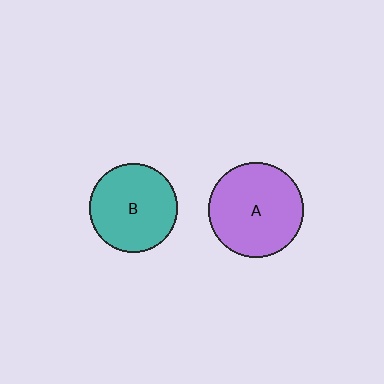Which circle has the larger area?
Circle A (purple).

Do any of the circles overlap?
No, none of the circles overlap.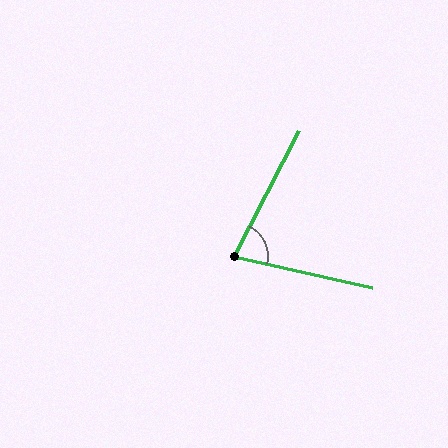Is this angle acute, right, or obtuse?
It is acute.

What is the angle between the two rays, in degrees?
Approximately 75 degrees.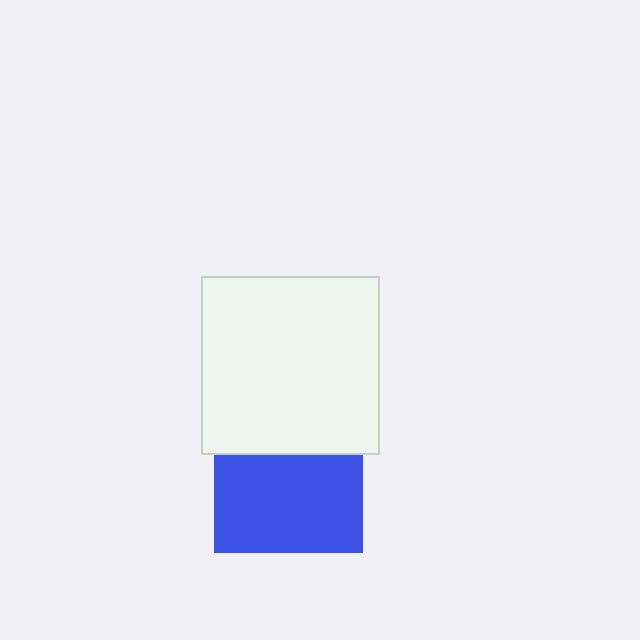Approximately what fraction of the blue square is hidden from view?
Roughly 35% of the blue square is hidden behind the white square.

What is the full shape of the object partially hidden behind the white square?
The partially hidden object is a blue square.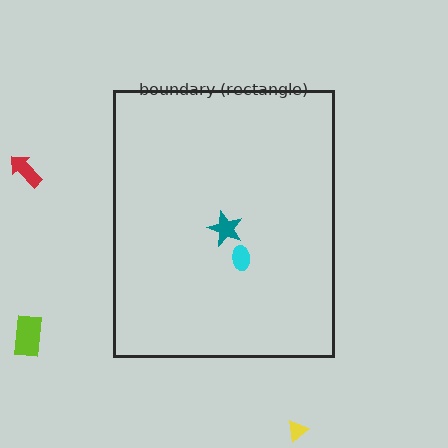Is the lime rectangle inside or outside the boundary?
Outside.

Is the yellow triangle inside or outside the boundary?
Outside.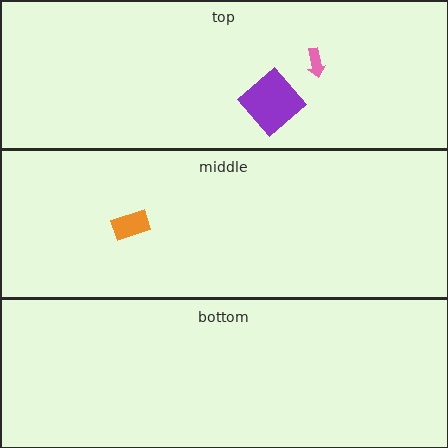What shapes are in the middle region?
The orange rectangle.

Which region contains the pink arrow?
The top region.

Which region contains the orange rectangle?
The middle region.